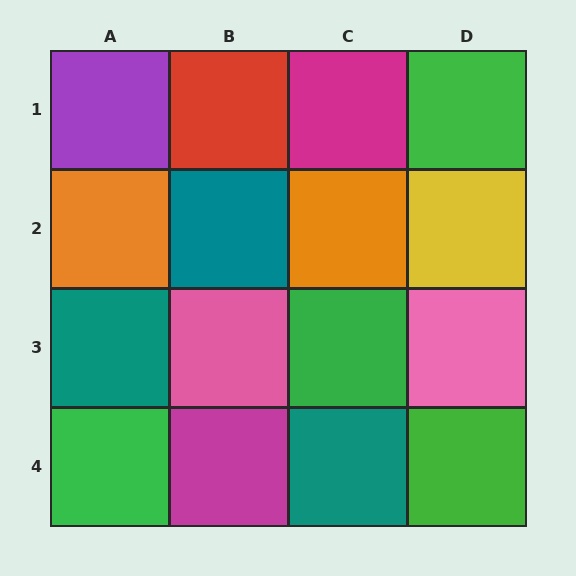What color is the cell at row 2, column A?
Orange.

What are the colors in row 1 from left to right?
Purple, red, magenta, green.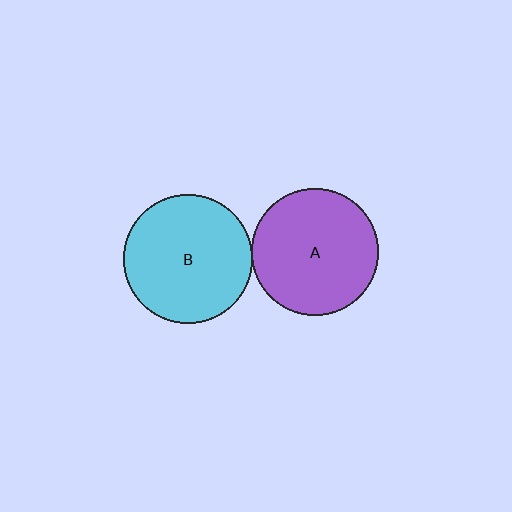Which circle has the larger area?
Circle B (cyan).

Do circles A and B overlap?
Yes.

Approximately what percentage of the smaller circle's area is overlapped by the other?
Approximately 5%.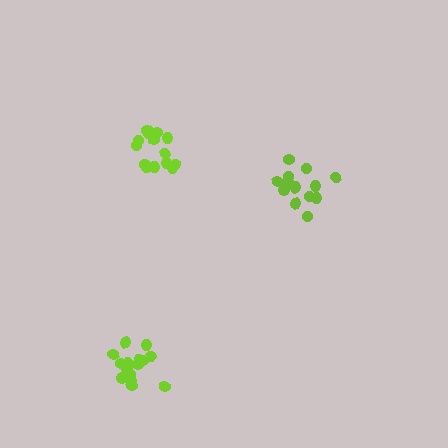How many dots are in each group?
Group 1: 13 dots, Group 2: 15 dots, Group 3: 15 dots (43 total).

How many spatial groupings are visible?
There are 3 spatial groupings.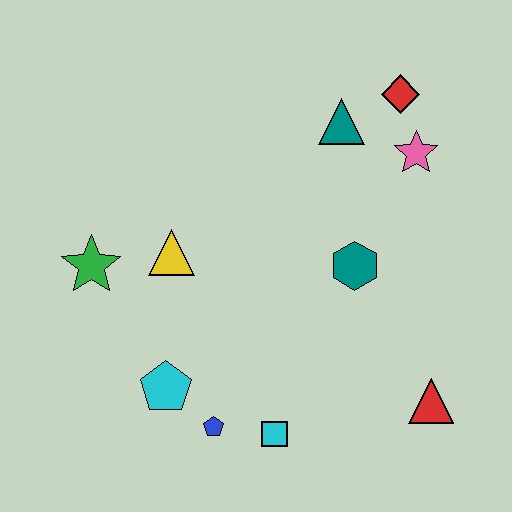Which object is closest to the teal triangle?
The red diamond is closest to the teal triangle.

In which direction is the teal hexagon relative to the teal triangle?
The teal hexagon is below the teal triangle.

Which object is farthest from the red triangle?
The green star is farthest from the red triangle.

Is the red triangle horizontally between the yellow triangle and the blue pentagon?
No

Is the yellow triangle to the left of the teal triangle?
Yes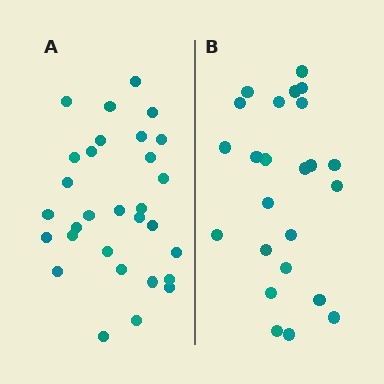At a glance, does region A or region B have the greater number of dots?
Region A (the left region) has more dots.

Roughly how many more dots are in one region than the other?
Region A has about 6 more dots than region B.